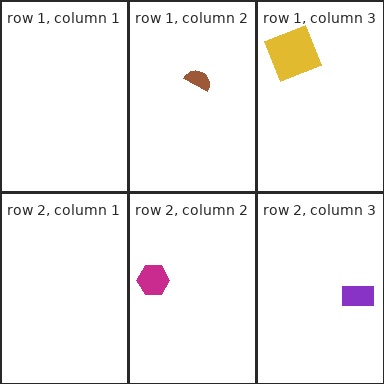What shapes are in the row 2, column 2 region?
The magenta hexagon.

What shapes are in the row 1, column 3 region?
The yellow square.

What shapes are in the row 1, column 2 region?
The brown semicircle.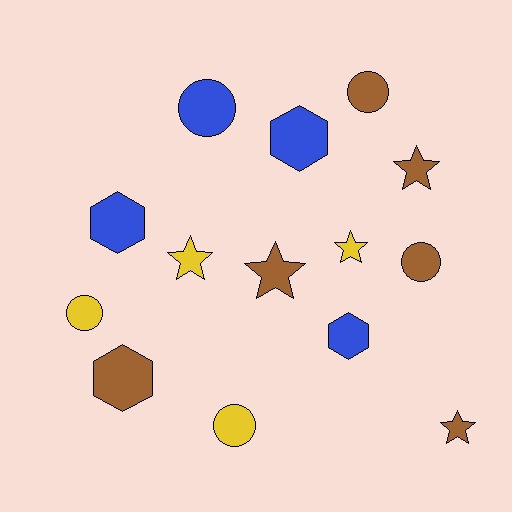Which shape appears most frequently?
Circle, with 5 objects.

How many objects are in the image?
There are 14 objects.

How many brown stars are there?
There are 3 brown stars.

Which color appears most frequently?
Brown, with 6 objects.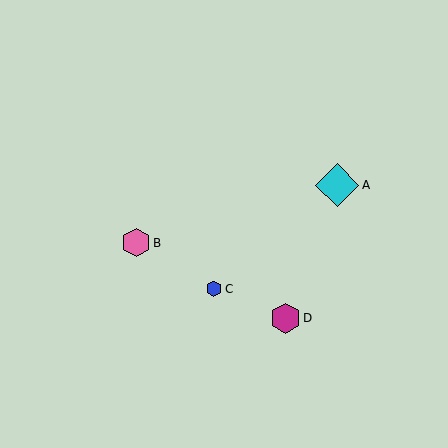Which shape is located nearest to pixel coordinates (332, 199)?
The cyan diamond (labeled A) at (337, 185) is nearest to that location.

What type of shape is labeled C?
Shape C is a blue hexagon.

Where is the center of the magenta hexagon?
The center of the magenta hexagon is at (285, 318).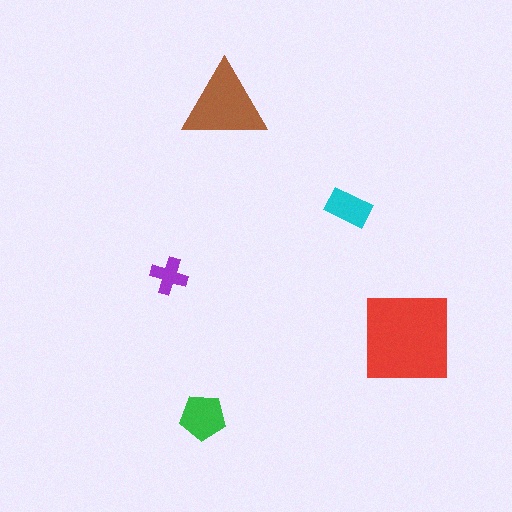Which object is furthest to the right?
The red square is rightmost.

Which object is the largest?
The red square.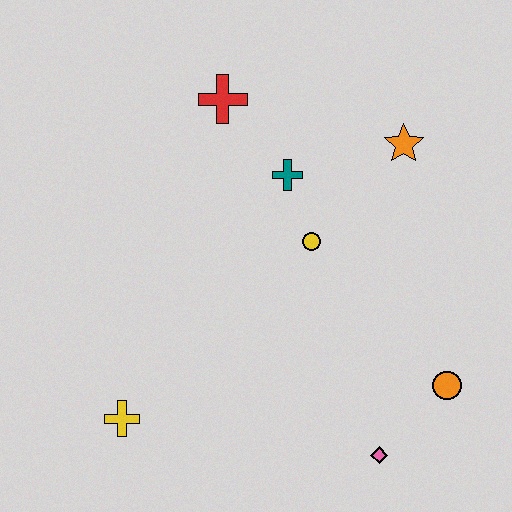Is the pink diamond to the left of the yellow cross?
No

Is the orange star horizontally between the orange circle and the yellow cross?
Yes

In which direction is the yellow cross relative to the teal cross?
The yellow cross is below the teal cross.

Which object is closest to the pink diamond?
The orange circle is closest to the pink diamond.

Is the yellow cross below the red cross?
Yes